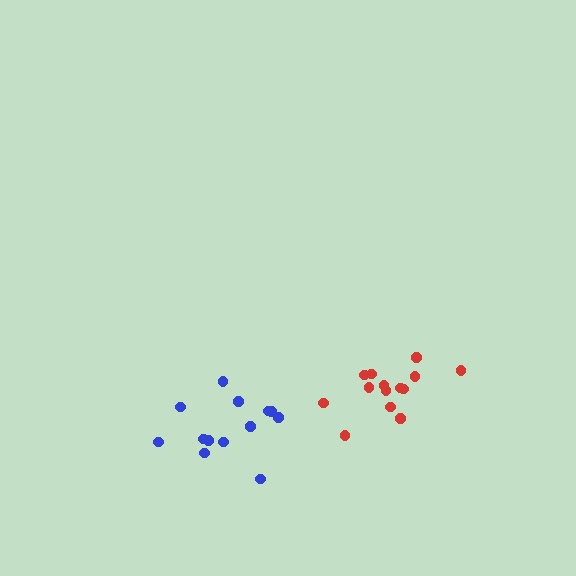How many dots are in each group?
Group 1: 14 dots, Group 2: 13 dots (27 total).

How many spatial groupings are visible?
There are 2 spatial groupings.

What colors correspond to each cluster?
The clusters are colored: red, blue.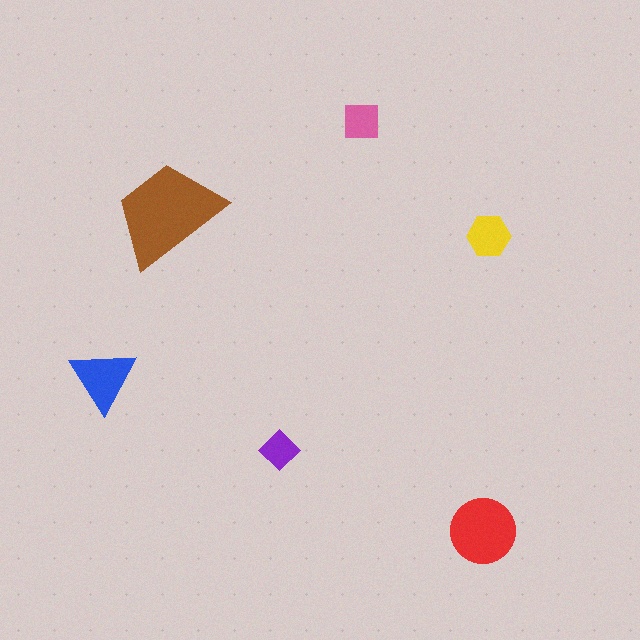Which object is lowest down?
The red circle is bottommost.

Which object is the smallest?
The purple diamond.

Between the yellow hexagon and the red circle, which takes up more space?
The red circle.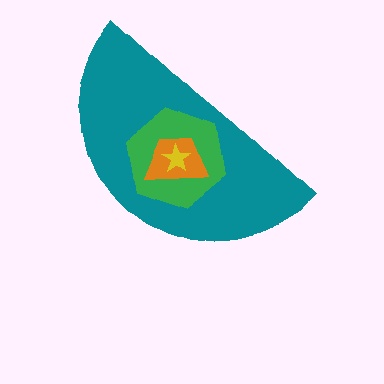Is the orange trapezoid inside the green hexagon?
Yes.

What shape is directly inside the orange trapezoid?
The yellow star.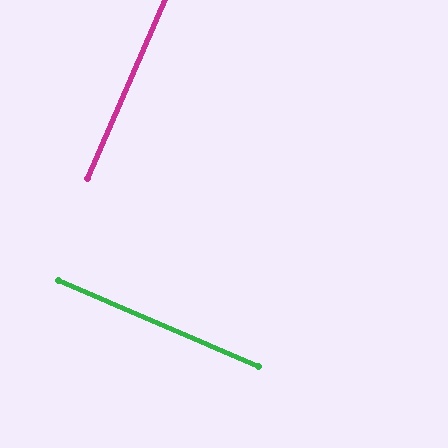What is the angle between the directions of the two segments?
Approximately 90 degrees.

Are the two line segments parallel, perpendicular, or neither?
Perpendicular — they meet at approximately 90°.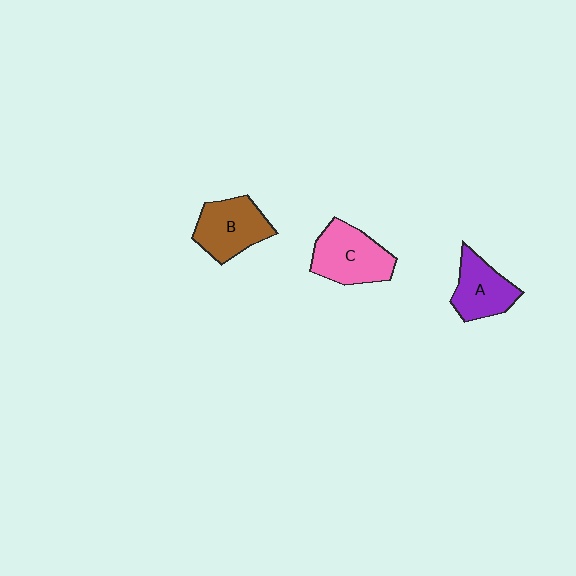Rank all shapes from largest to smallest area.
From largest to smallest: C (pink), B (brown), A (purple).